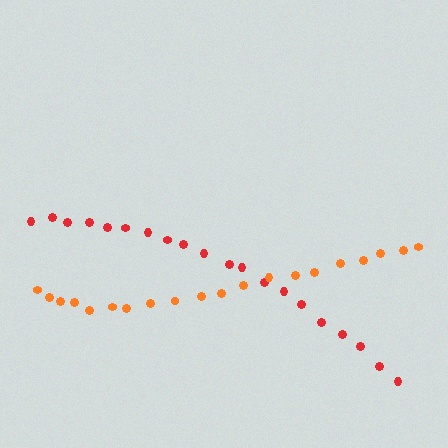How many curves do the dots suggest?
There are 2 distinct paths.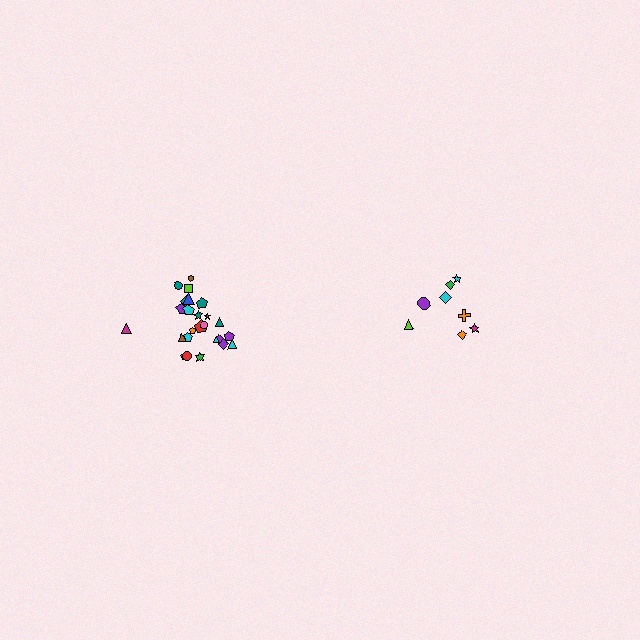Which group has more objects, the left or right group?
The left group.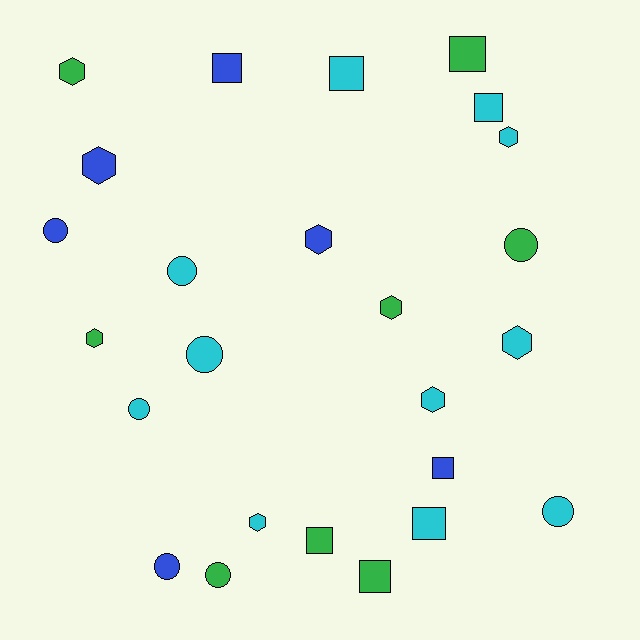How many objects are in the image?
There are 25 objects.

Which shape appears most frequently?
Hexagon, with 9 objects.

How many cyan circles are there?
There are 4 cyan circles.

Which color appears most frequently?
Cyan, with 11 objects.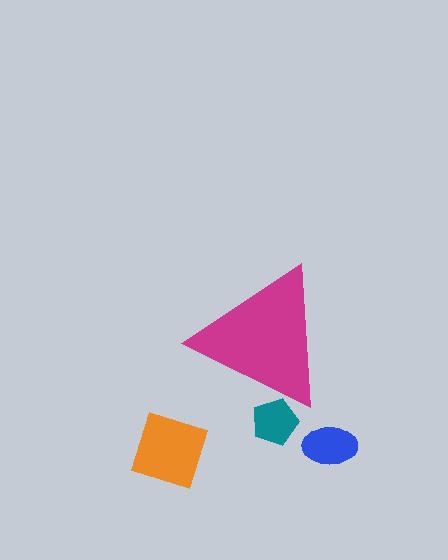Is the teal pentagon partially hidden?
Yes, the teal pentagon is partially hidden behind the magenta triangle.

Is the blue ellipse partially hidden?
No, the blue ellipse is fully visible.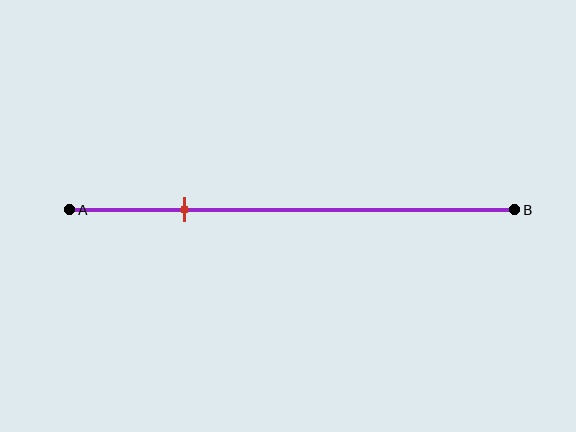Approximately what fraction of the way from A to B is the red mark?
The red mark is approximately 25% of the way from A to B.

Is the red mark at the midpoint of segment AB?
No, the mark is at about 25% from A, not at the 50% midpoint.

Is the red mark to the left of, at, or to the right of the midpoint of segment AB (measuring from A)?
The red mark is to the left of the midpoint of segment AB.